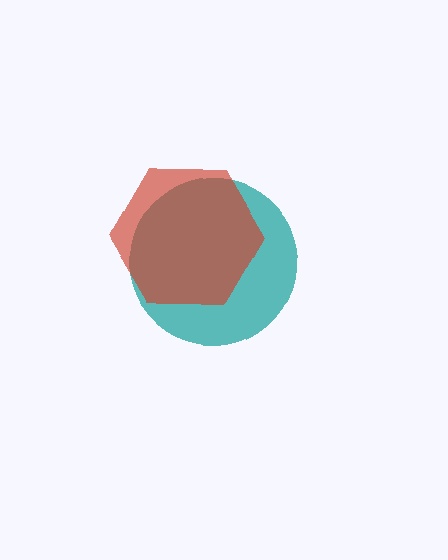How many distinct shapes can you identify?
There are 2 distinct shapes: a teal circle, a red hexagon.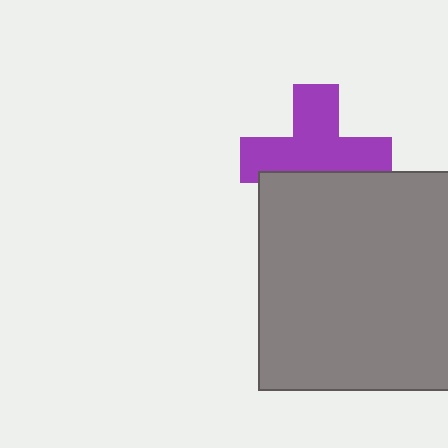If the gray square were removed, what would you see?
You would see the complete purple cross.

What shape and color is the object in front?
The object in front is a gray square.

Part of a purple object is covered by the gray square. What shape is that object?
It is a cross.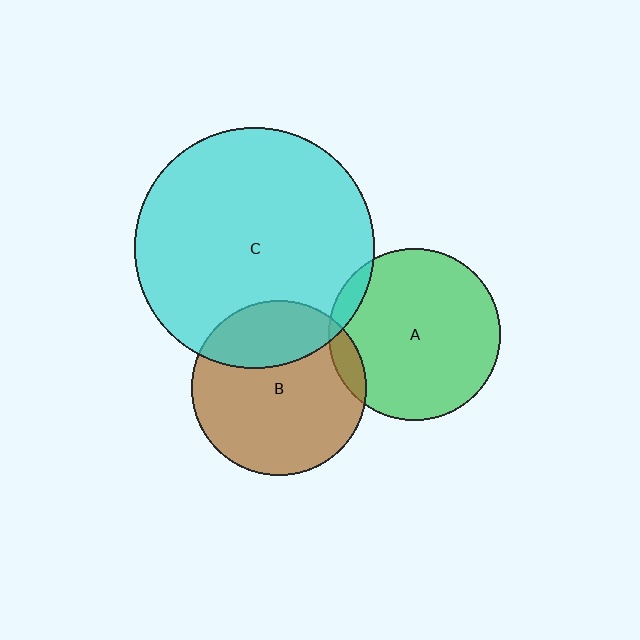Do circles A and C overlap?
Yes.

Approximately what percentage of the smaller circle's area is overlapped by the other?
Approximately 5%.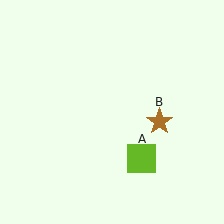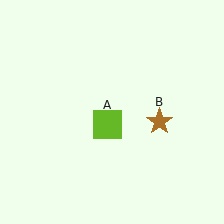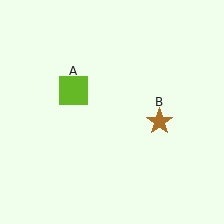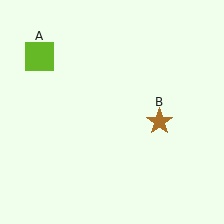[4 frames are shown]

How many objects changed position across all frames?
1 object changed position: lime square (object A).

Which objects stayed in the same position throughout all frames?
Brown star (object B) remained stationary.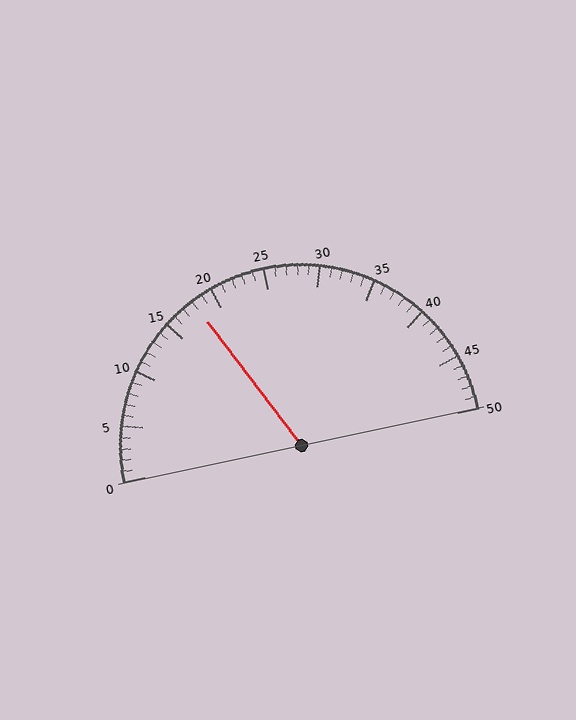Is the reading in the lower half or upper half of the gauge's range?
The reading is in the lower half of the range (0 to 50).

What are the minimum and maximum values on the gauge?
The gauge ranges from 0 to 50.